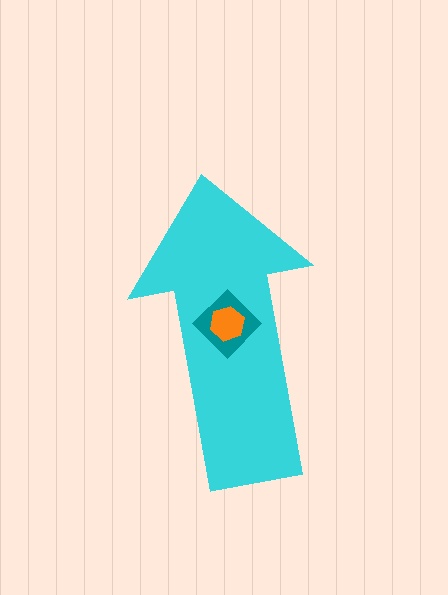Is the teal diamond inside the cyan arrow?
Yes.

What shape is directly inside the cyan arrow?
The teal diamond.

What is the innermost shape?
The orange hexagon.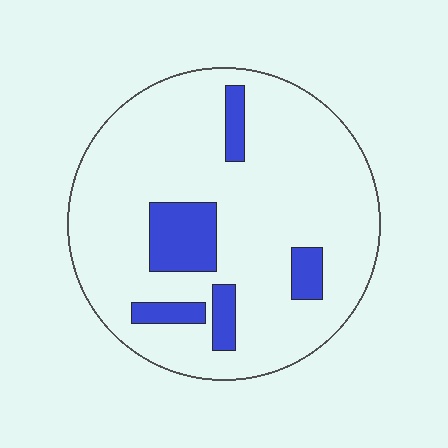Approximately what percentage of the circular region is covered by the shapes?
Approximately 15%.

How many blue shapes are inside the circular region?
5.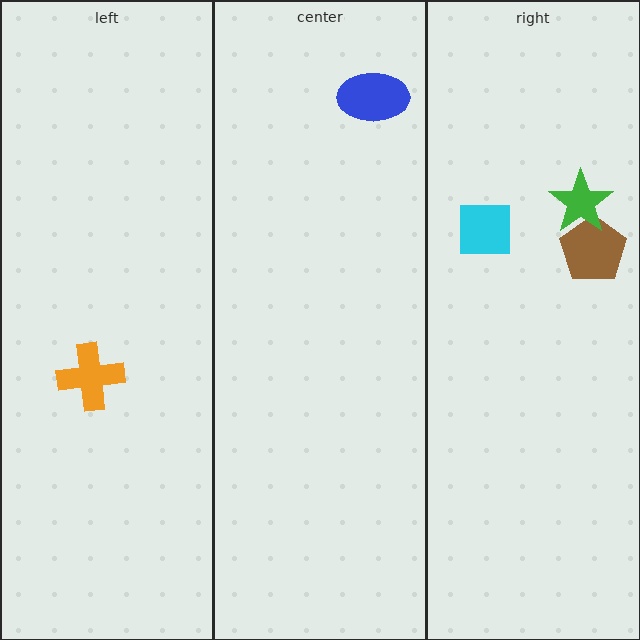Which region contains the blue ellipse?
The center region.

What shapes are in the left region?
The orange cross.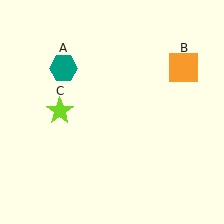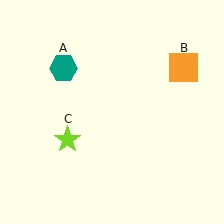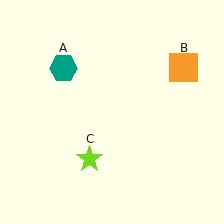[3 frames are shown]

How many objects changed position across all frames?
1 object changed position: lime star (object C).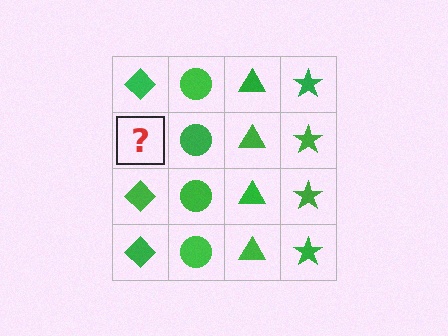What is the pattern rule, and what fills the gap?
The rule is that each column has a consistent shape. The gap should be filled with a green diamond.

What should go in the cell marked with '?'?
The missing cell should contain a green diamond.